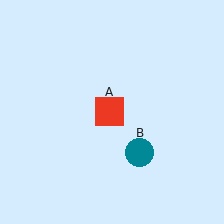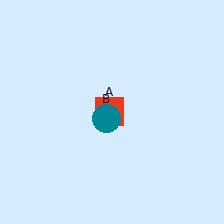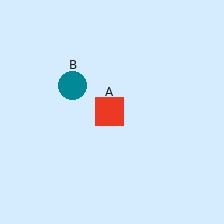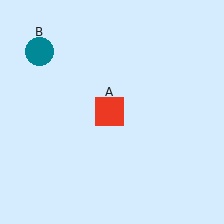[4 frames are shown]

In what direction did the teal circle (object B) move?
The teal circle (object B) moved up and to the left.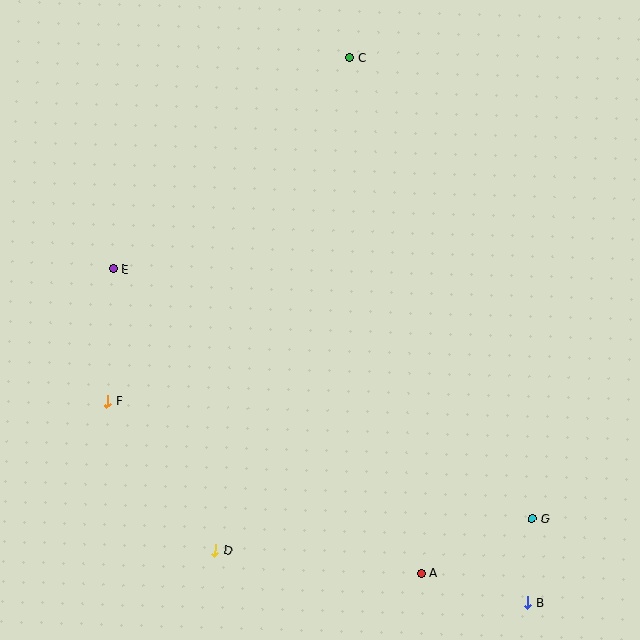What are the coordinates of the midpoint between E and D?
The midpoint between E and D is at (164, 410).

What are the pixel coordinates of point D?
Point D is at (215, 551).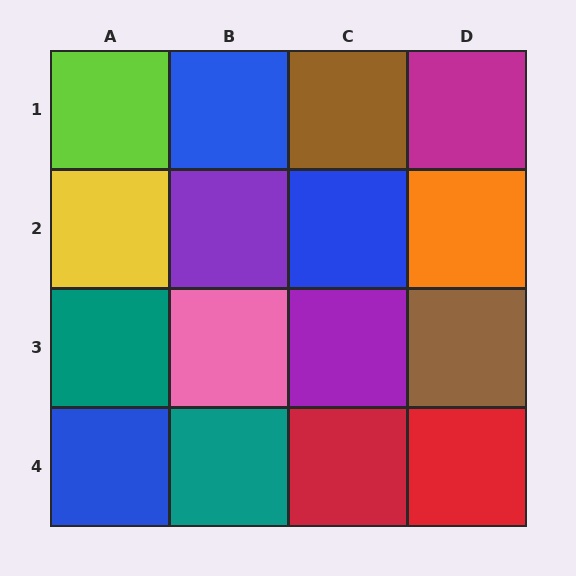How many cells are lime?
1 cell is lime.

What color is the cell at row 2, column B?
Purple.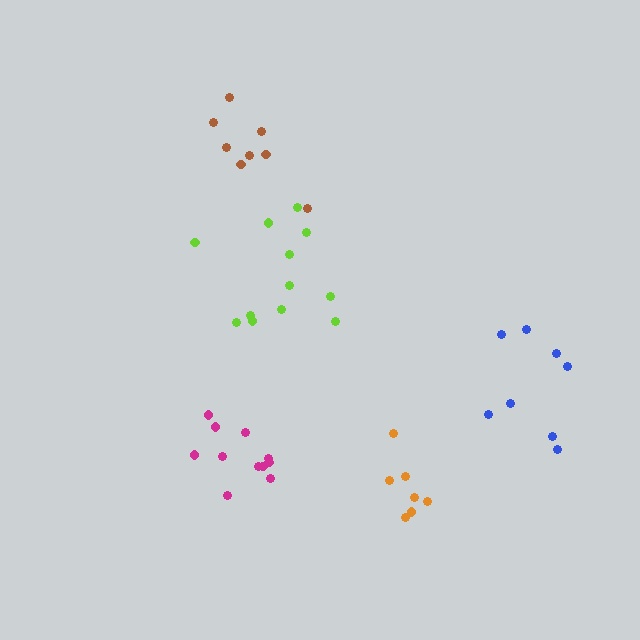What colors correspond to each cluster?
The clusters are colored: brown, magenta, orange, blue, lime.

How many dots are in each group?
Group 1: 8 dots, Group 2: 11 dots, Group 3: 7 dots, Group 4: 8 dots, Group 5: 12 dots (46 total).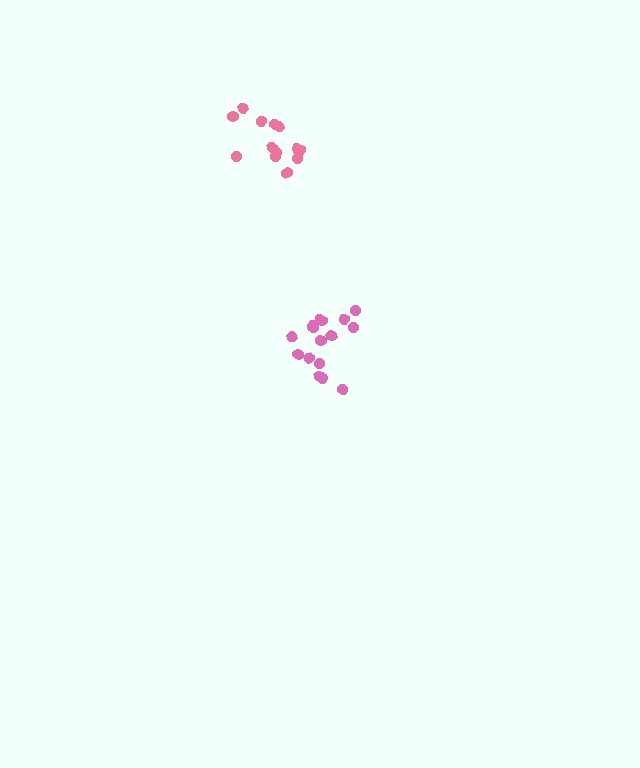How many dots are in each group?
Group 1: 16 dots, Group 2: 13 dots (29 total).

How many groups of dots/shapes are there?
There are 2 groups.